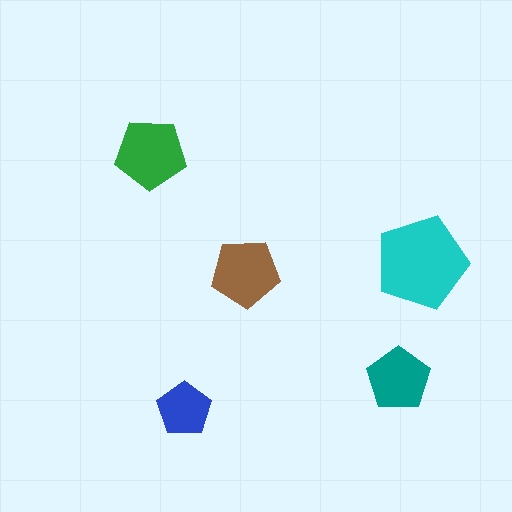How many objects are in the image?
There are 5 objects in the image.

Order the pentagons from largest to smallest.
the cyan one, the green one, the brown one, the teal one, the blue one.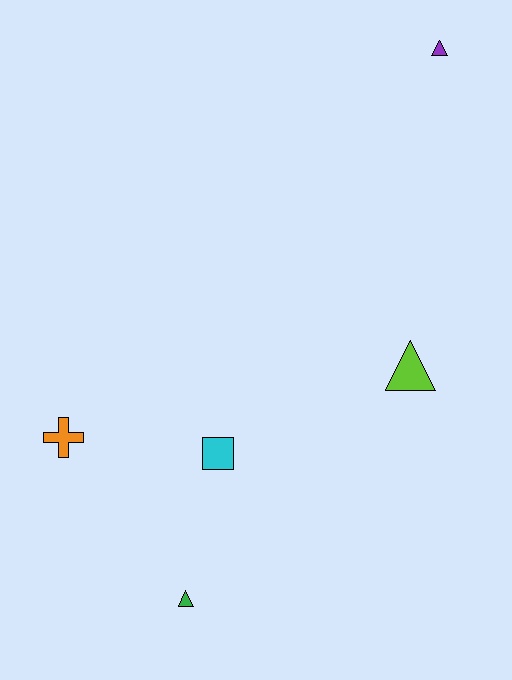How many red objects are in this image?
There are no red objects.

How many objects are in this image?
There are 5 objects.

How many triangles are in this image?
There are 3 triangles.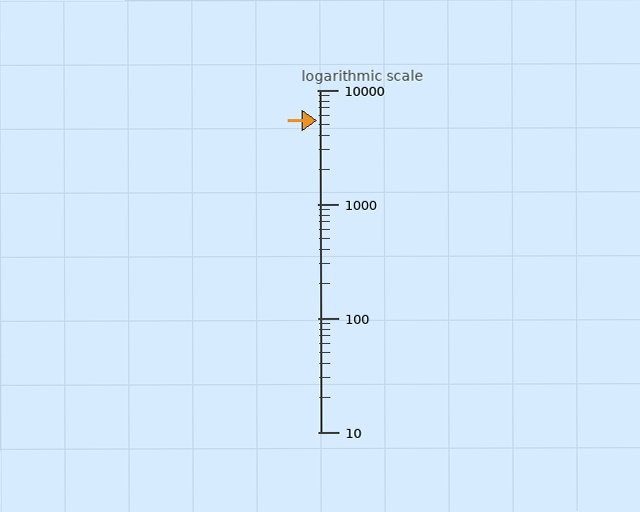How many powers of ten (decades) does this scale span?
The scale spans 3 decades, from 10 to 10000.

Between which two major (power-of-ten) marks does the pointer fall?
The pointer is between 1000 and 10000.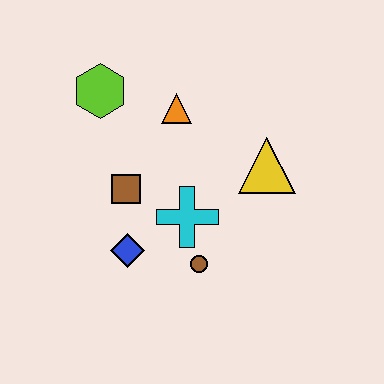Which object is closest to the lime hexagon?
The orange triangle is closest to the lime hexagon.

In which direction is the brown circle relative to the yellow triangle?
The brown circle is below the yellow triangle.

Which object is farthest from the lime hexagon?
The brown circle is farthest from the lime hexagon.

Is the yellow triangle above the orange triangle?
No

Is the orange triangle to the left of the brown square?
No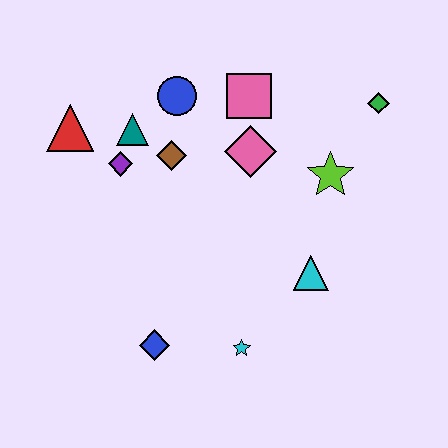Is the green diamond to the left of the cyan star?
No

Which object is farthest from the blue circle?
The cyan star is farthest from the blue circle.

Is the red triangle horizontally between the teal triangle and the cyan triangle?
No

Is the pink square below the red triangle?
No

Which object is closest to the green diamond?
The lime star is closest to the green diamond.